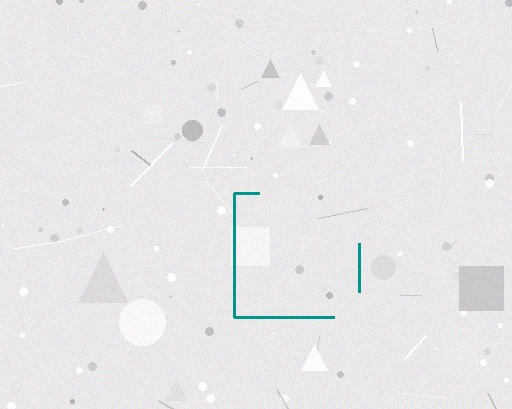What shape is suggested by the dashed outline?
The dashed outline suggests a square.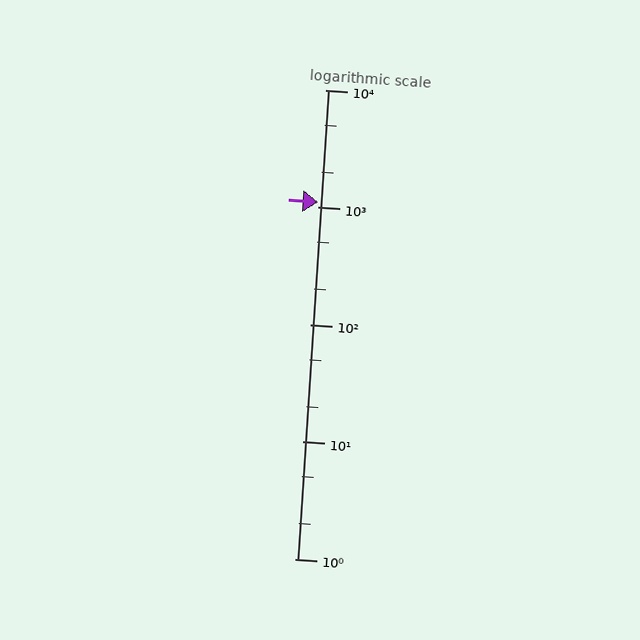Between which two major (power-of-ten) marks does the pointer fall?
The pointer is between 1000 and 10000.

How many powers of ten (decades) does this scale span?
The scale spans 4 decades, from 1 to 10000.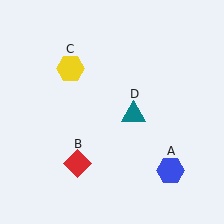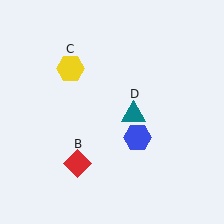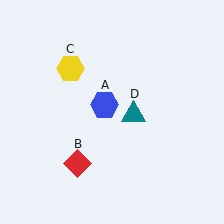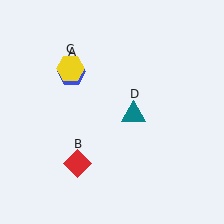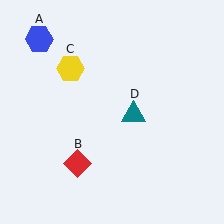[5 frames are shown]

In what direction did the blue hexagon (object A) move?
The blue hexagon (object A) moved up and to the left.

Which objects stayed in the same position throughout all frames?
Red diamond (object B) and yellow hexagon (object C) and teal triangle (object D) remained stationary.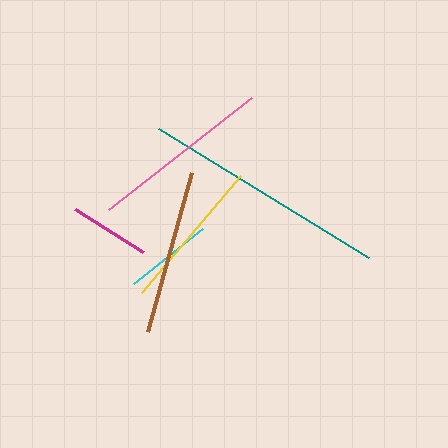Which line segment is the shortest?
The magenta line is the shortest at approximately 80 pixels.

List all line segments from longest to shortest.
From longest to shortest: teal, pink, brown, yellow, cyan, magenta.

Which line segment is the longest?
The teal line is the longest at approximately 246 pixels.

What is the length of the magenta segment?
The magenta segment is approximately 80 pixels long.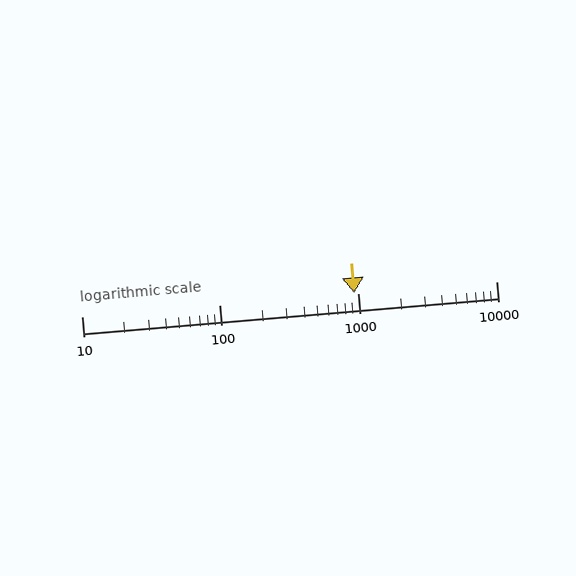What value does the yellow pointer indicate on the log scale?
The pointer indicates approximately 940.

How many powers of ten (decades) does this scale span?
The scale spans 3 decades, from 10 to 10000.